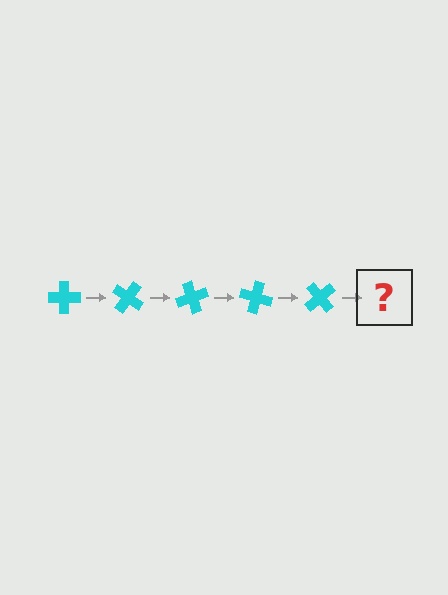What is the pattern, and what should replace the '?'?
The pattern is that the cross rotates 35 degrees each step. The '?' should be a cyan cross rotated 175 degrees.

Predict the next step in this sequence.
The next step is a cyan cross rotated 175 degrees.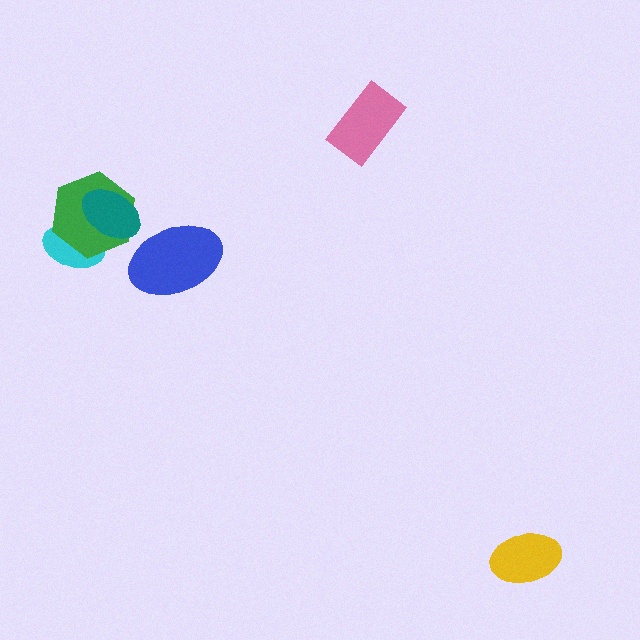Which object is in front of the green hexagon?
The teal ellipse is in front of the green hexagon.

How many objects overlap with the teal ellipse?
2 objects overlap with the teal ellipse.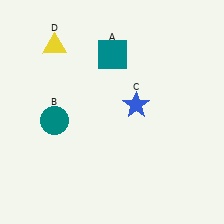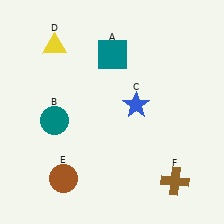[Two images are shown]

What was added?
A brown circle (E), a brown cross (F) were added in Image 2.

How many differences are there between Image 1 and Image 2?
There are 2 differences between the two images.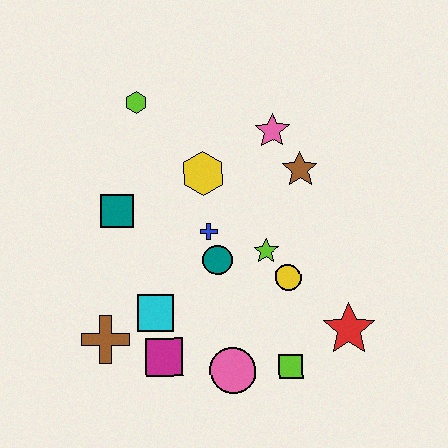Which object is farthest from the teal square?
The red star is farthest from the teal square.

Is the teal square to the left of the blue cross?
Yes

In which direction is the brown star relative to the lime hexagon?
The brown star is to the right of the lime hexagon.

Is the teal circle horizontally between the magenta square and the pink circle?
Yes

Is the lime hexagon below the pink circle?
No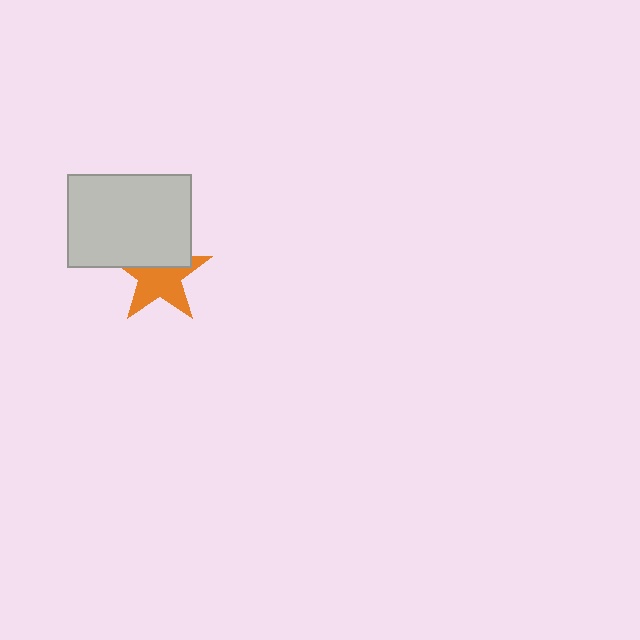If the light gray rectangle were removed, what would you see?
You would see the complete orange star.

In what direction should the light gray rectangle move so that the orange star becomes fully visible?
The light gray rectangle should move up. That is the shortest direction to clear the overlap and leave the orange star fully visible.